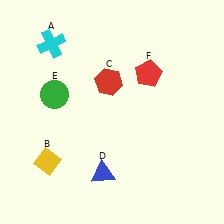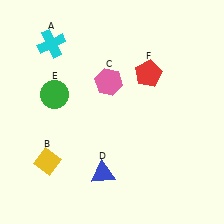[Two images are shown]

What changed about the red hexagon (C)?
In Image 1, C is red. In Image 2, it changed to pink.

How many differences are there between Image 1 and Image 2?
There is 1 difference between the two images.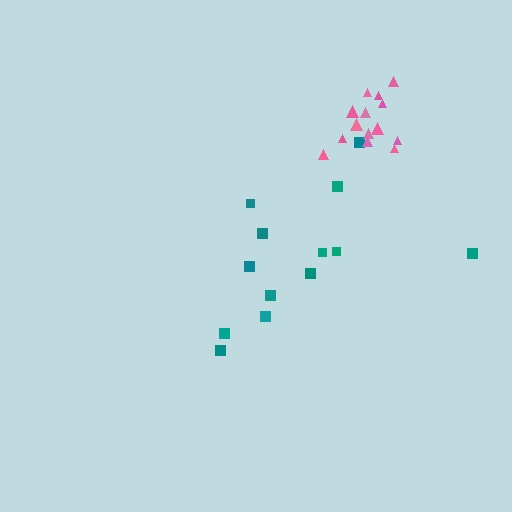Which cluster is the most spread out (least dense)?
Teal.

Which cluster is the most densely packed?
Pink.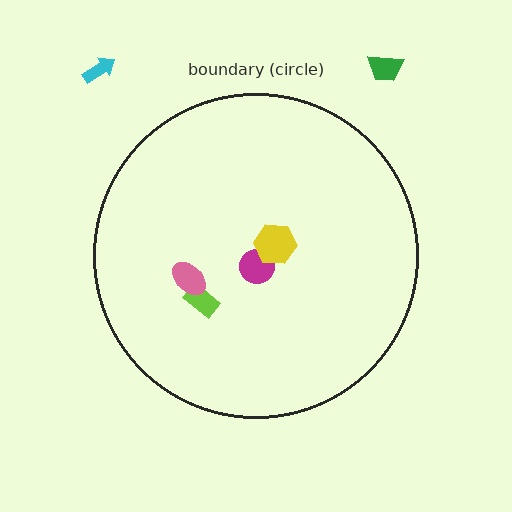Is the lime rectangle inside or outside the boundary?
Inside.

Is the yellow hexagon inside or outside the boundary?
Inside.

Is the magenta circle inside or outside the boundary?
Inside.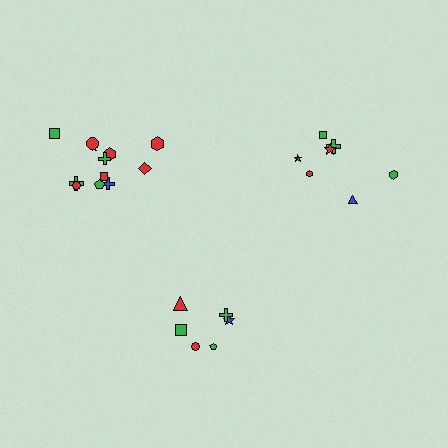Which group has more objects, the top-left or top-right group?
The top-left group.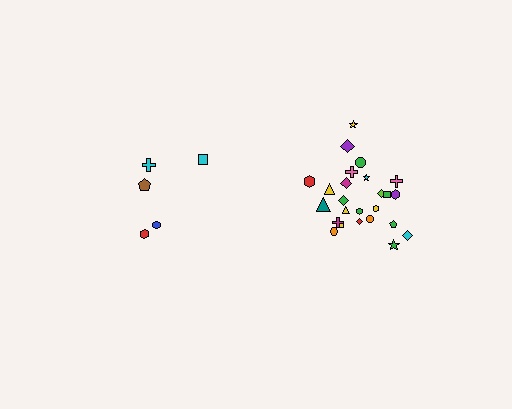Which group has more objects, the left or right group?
The right group.